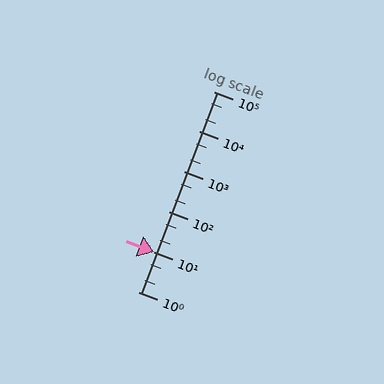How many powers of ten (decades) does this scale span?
The scale spans 5 decades, from 1 to 100000.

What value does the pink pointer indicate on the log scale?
The pointer indicates approximately 10.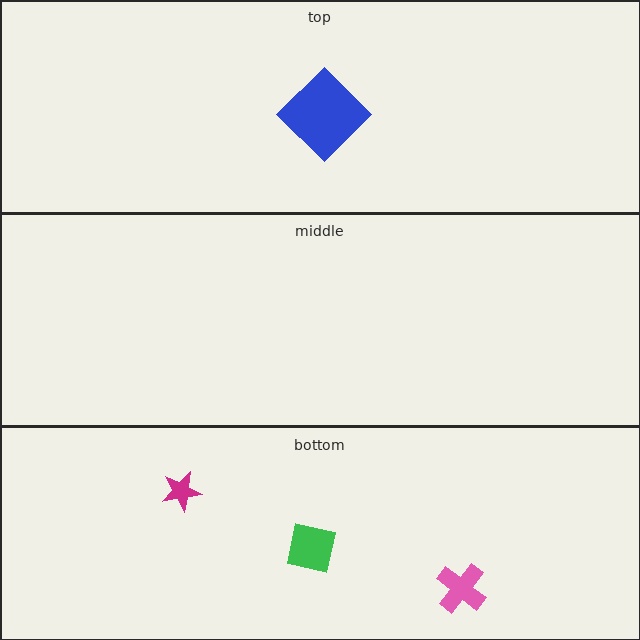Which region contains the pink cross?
The bottom region.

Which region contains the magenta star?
The bottom region.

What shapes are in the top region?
The blue diamond.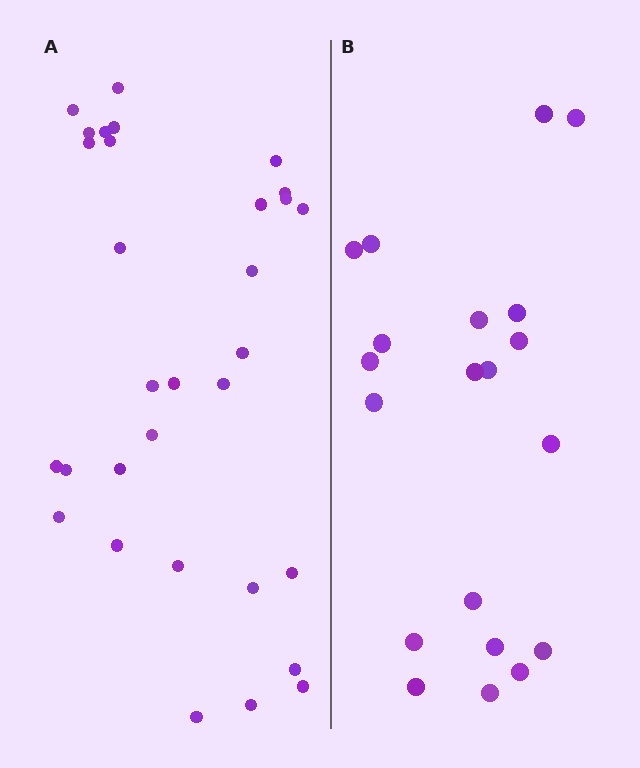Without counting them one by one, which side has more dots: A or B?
Region A (the left region) has more dots.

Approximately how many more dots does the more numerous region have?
Region A has roughly 12 or so more dots than region B.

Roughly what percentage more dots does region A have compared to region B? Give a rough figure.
About 55% more.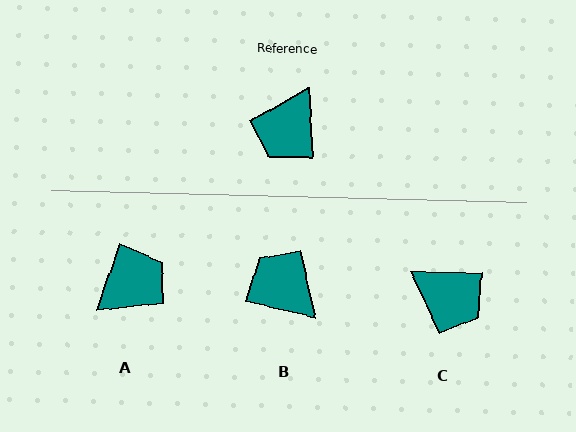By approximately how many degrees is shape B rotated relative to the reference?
Approximately 107 degrees clockwise.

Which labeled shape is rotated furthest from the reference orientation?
A, about 157 degrees away.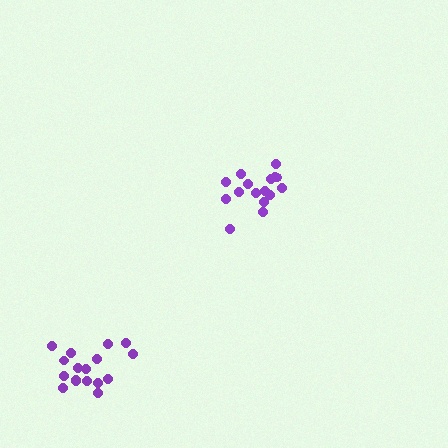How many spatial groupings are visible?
There are 2 spatial groupings.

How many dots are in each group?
Group 1: 16 dots, Group 2: 17 dots (33 total).